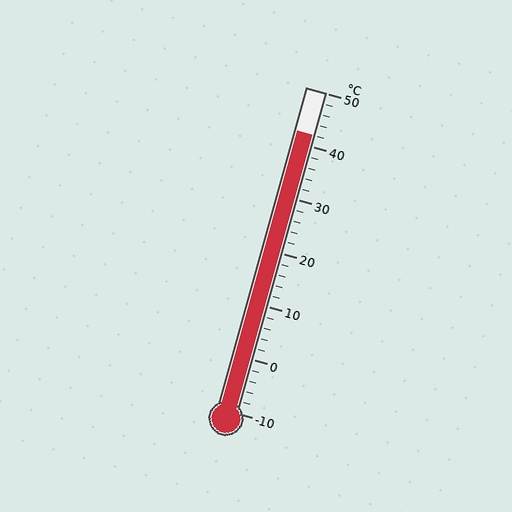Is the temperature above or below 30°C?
The temperature is above 30°C.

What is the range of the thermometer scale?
The thermometer scale ranges from -10°C to 50°C.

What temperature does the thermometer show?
The thermometer shows approximately 42°C.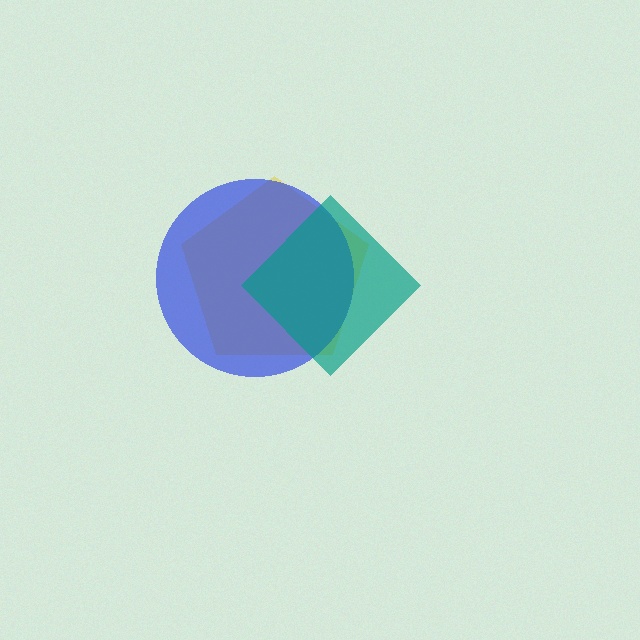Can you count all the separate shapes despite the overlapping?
Yes, there are 3 separate shapes.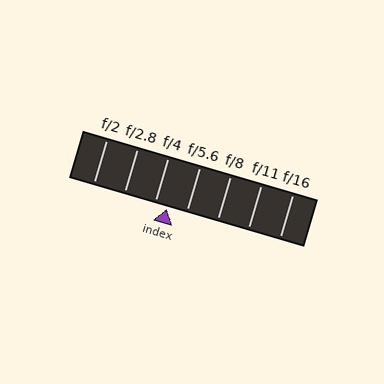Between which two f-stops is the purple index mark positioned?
The index mark is between f/4 and f/5.6.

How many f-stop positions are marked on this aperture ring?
There are 7 f-stop positions marked.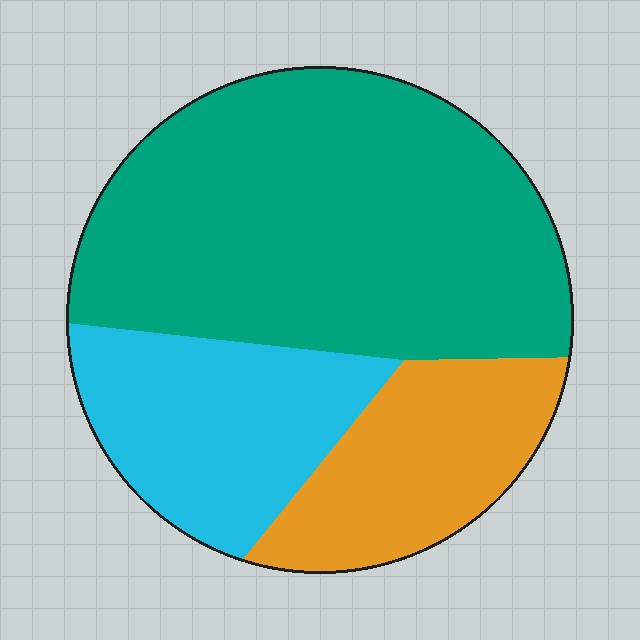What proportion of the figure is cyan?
Cyan takes up about one quarter (1/4) of the figure.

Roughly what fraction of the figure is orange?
Orange covers 20% of the figure.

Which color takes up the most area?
Teal, at roughly 55%.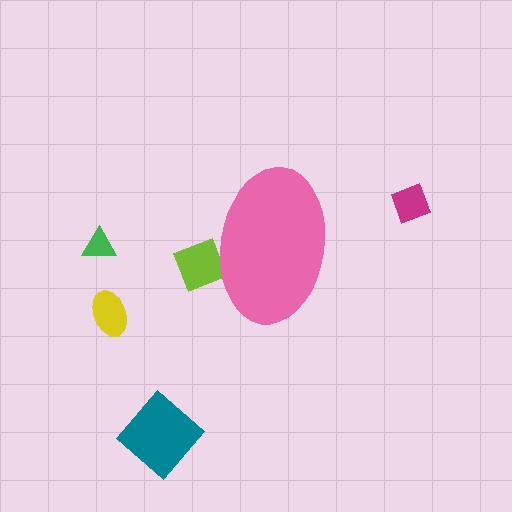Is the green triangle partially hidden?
No, the green triangle is fully visible.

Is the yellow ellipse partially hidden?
No, the yellow ellipse is fully visible.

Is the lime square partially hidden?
Yes, the lime square is partially hidden behind the pink ellipse.